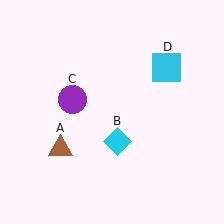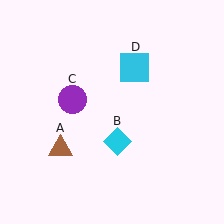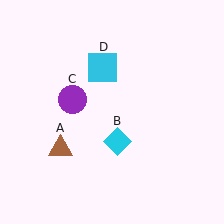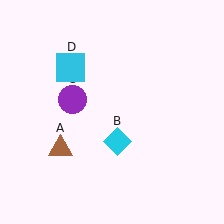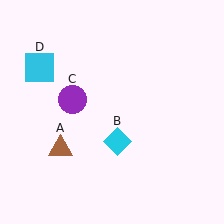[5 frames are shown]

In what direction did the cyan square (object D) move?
The cyan square (object D) moved left.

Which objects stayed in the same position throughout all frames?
Brown triangle (object A) and cyan diamond (object B) and purple circle (object C) remained stationary.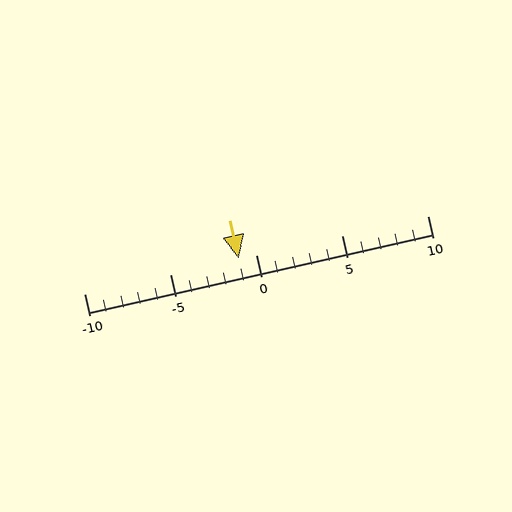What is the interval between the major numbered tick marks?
The major tick marks are spaced 5 units apart.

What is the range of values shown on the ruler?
The ruler shows values from -10 to 10.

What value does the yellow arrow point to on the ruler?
The yellow arrow points to approximately -1.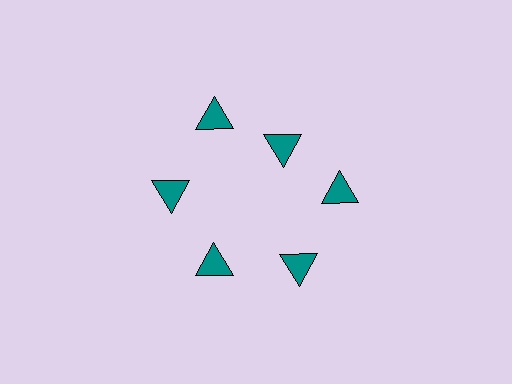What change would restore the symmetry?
The symmetry would be restored by moving it outward, back onto the ring so that all 6 triangles sit at equal angles and equal distance from the center.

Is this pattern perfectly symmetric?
No. The 6 teal triangles are arranged in a ring, but one element near the 1 o'clock position is pulled inward toward the center, breaking the 6-fold rotational symmetry.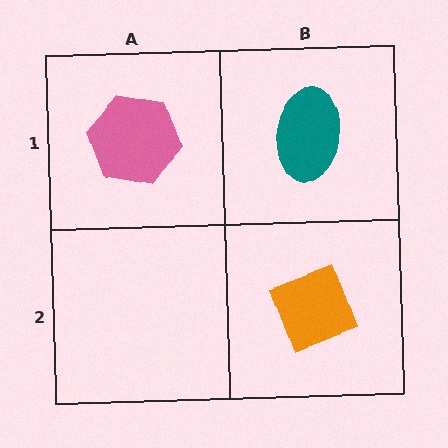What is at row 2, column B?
An orange diamond.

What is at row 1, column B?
A teal ellipse.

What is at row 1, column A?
A pink hexagon.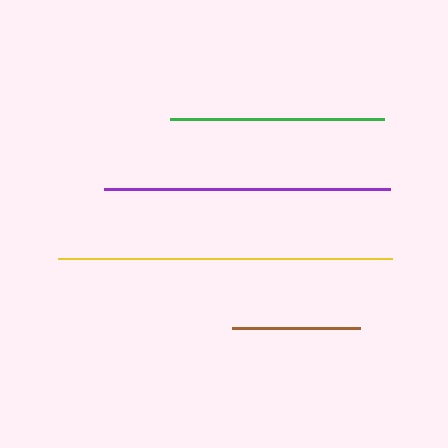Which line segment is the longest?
The yellow line is the longest at approximately 334 pixels.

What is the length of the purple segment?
The purple segment is approximately 286 pixels long.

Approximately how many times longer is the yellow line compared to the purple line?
The yellow line is approximately 1.2 times the length of the purple line.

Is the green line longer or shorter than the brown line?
The green line is longer than the brown line.